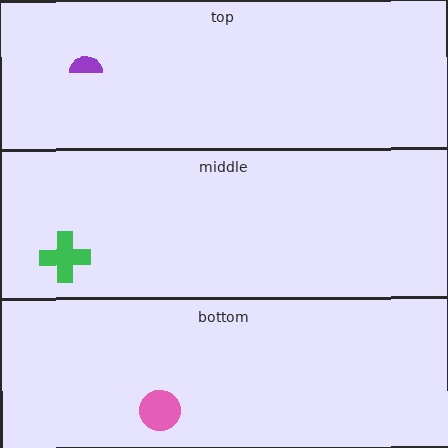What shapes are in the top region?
The purple semicircle.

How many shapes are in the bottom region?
1.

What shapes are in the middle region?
The green cross.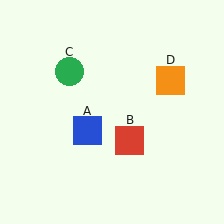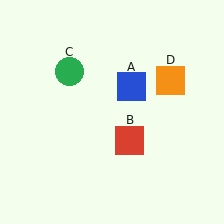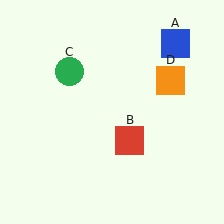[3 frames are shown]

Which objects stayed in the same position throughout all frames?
Red square (object B) and green circle (object C) and orange square (object D) remained stationary.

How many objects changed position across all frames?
1 object changed position: blue square (object A).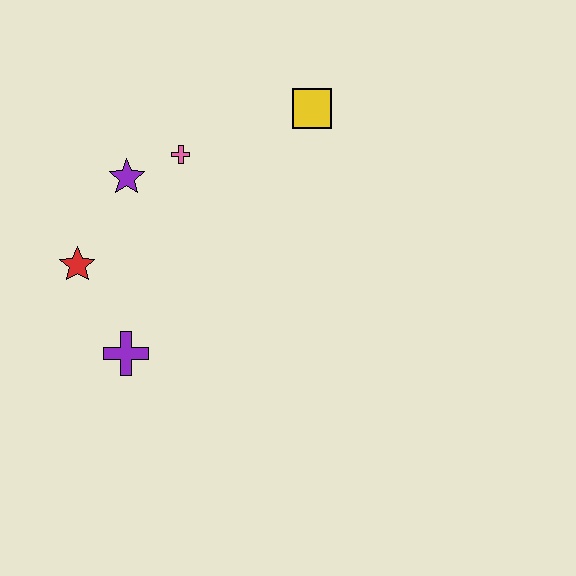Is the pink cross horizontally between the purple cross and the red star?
No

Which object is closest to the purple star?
The pink cross is closest to the purple star.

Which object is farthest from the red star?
The yellow square is farthest from the red star.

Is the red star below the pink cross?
Yes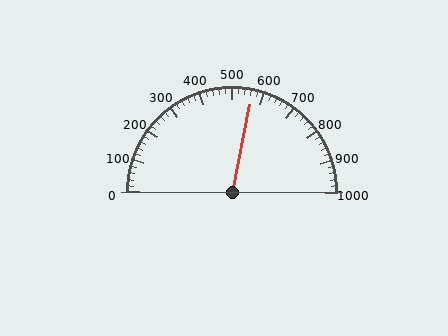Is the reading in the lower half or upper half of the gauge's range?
The reading is in the upper half of the range (0 to 1000).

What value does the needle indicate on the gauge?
The needle indicates approximately 560.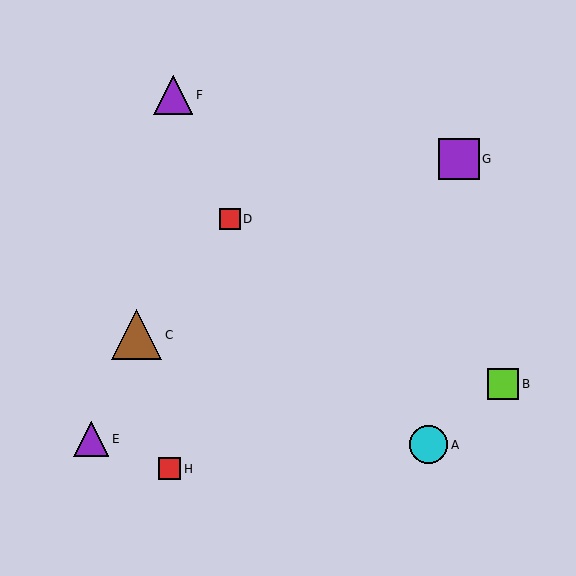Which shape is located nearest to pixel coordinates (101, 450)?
The purple triangle (labeled E) at (91, 439) is nearest to that location.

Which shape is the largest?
The brown triangle (labeled C) is the largest.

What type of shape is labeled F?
Shape F is a purple triangle.